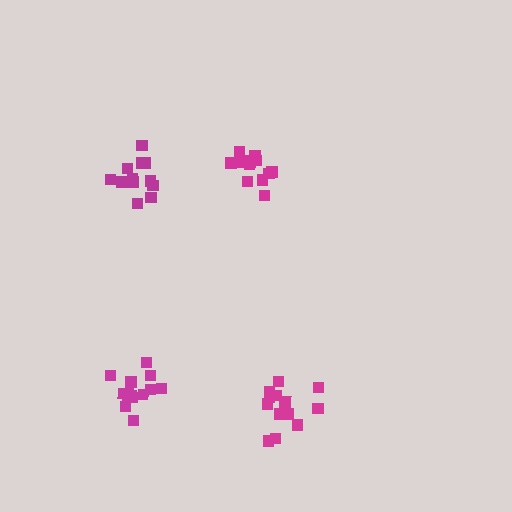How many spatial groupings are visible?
There are 4 spatial groupings.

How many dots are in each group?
Group 1: 13 dots, Group 2: 14 dots, Group 3: 13 dots, Group 4: 12 dots (52 total).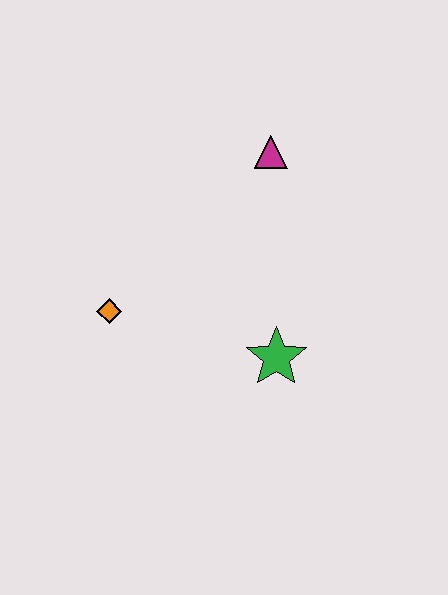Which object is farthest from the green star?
The magenta triangle is farthest from the green star.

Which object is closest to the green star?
The orange diamond is closest to the green star.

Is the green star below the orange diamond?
Yes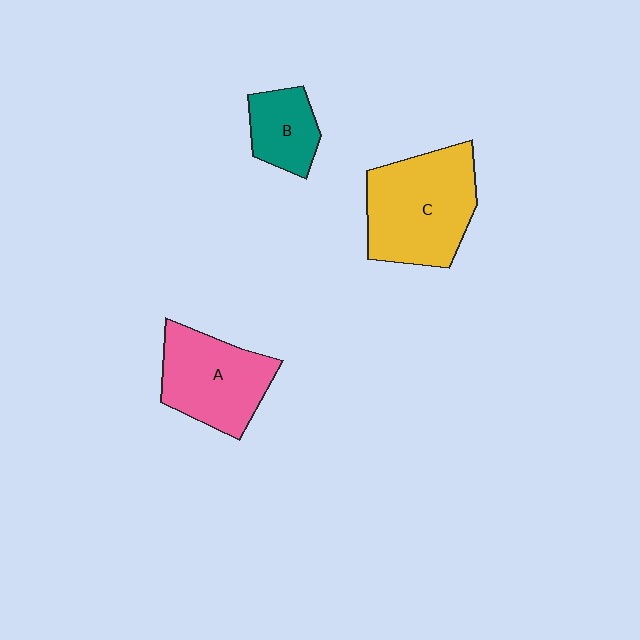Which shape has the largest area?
Shape C (yellow).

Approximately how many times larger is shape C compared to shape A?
Approximately 1.2 times.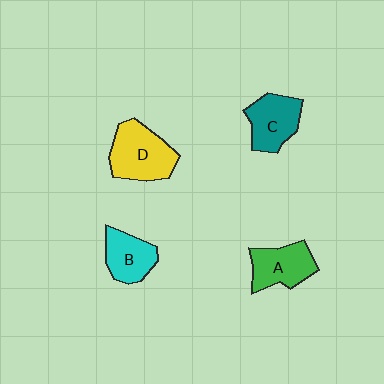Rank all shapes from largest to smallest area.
From largest to smallest: D (yellow), C (teal), A (green), B (cyan).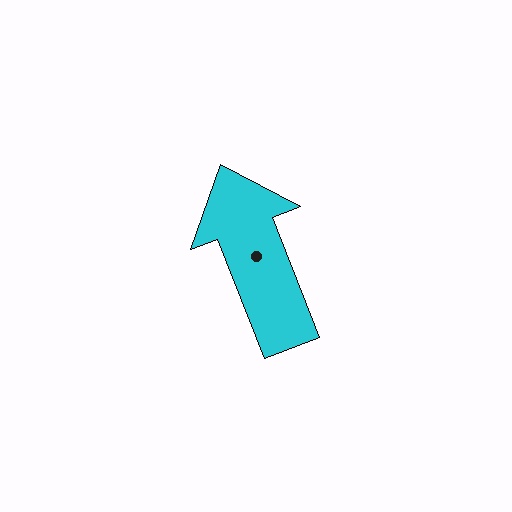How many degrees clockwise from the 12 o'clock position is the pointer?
Approximately 339 degrees.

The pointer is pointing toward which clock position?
Roughly 11 o'clock.